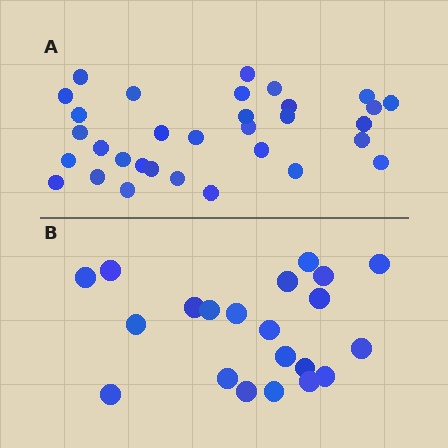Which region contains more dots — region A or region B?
Region A (the top region) has more dots.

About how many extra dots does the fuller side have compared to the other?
Region A has roughly 12 or so more dots than region B.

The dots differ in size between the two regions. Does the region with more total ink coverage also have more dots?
No. Region B has more total ink coverage because its dots are larger, but region A actually contains more individual dots. Total area can be misleading — the number of items is what matters here.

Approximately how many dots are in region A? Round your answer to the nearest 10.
About 30 dots. (The exact count is 32, which rounds to 30.)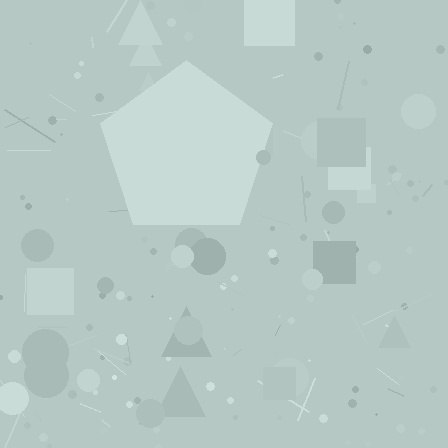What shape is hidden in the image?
A pentagon is hidden in the image.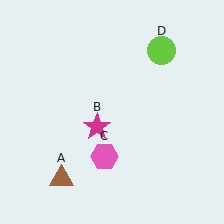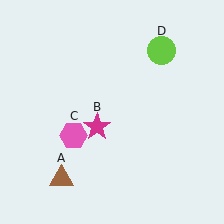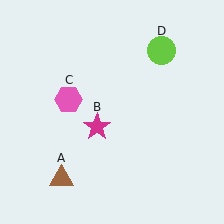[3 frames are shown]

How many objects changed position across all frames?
1 object changed position: pink hexagon (object C).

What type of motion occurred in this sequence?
The pink hexagon (object C) rotated clockwise around the center of the scene.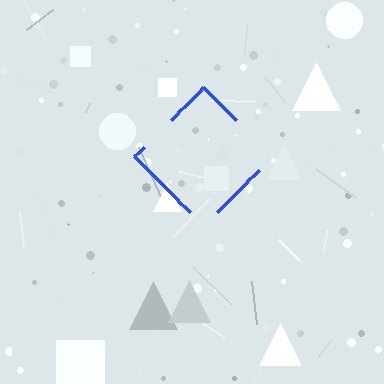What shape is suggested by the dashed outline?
The dashed outline suggests a diamond.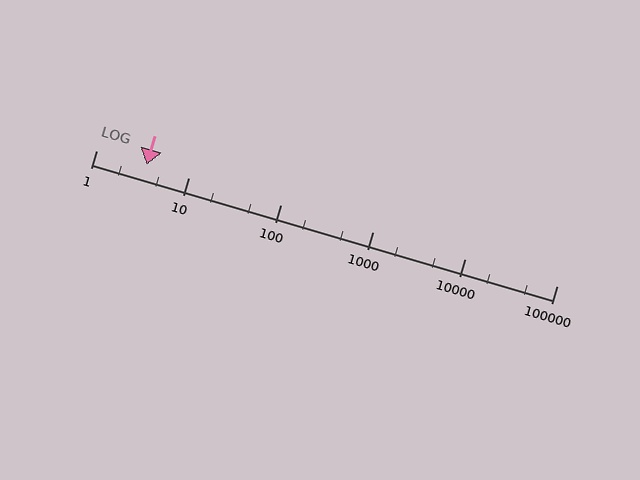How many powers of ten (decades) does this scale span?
The scale spans 5 decades, from 1 to 100000.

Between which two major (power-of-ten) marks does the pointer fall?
The pointer is between 1 and 10.